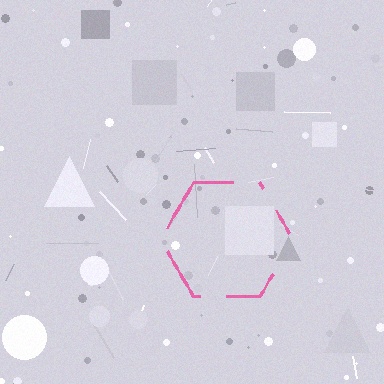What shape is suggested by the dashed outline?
The dashed outline suggests a hexagon.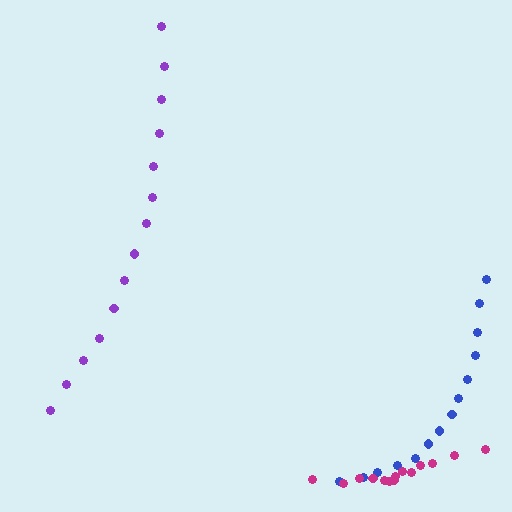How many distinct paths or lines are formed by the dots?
There are 3 distinct paths.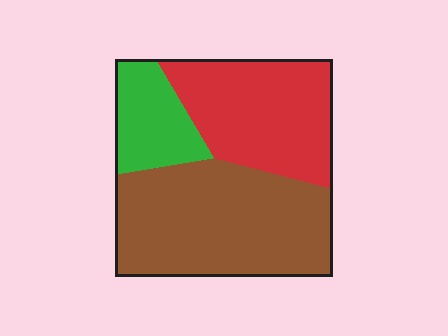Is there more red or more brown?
Brown.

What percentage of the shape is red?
Red takes up between a third and a half of the shape.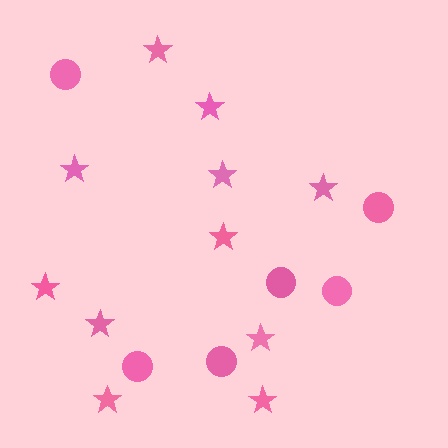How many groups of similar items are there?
There are 2 groups: one group of stars (11) and one group of circles (6).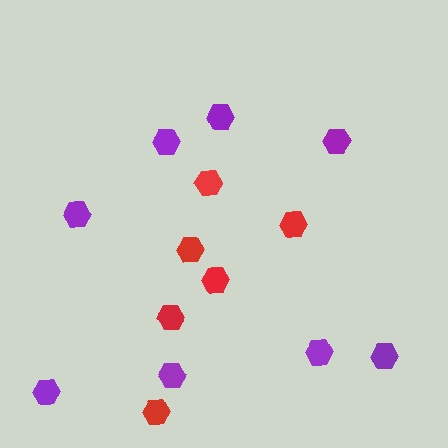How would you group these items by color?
There are 2 groups: one group of purple hexagons (8) and one group of red hexagons (6).